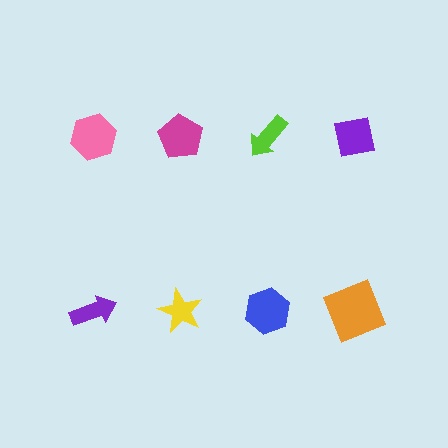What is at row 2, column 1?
A purple arrow.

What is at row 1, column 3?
A lime arrow.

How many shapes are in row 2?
4 shapes.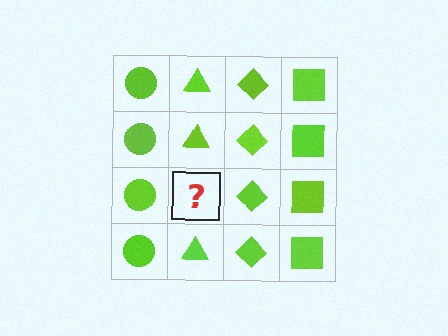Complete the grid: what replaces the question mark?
The question mark should be replaced with a lime triangle.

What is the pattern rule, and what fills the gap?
The rule is that each column has a consistent shape. The gap should be filled with a lime triangle.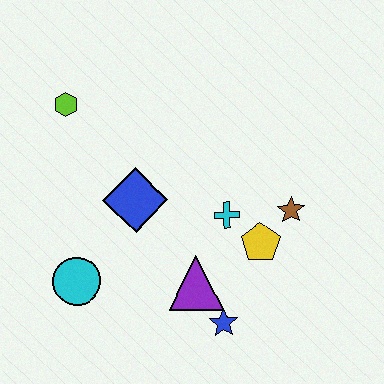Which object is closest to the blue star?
The purple triangle is closest to the blue star.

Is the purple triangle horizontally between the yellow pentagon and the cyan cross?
No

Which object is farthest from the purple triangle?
The lime hexagon is farthest from the purple triangle.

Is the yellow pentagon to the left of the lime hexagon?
No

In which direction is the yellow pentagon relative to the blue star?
The yellow pentagon is above the blue star.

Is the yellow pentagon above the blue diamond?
No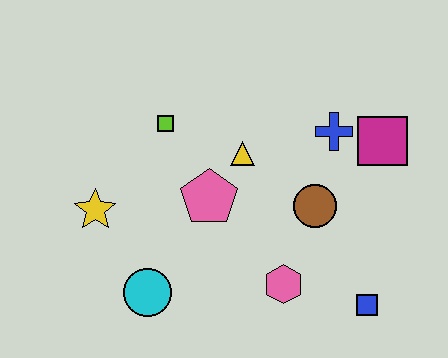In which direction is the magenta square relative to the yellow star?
The magenta square is to the right of the yellow star.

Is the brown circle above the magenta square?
No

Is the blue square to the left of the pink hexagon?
No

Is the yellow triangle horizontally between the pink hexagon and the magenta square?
No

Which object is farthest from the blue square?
The yellow star is farthest from the blue square.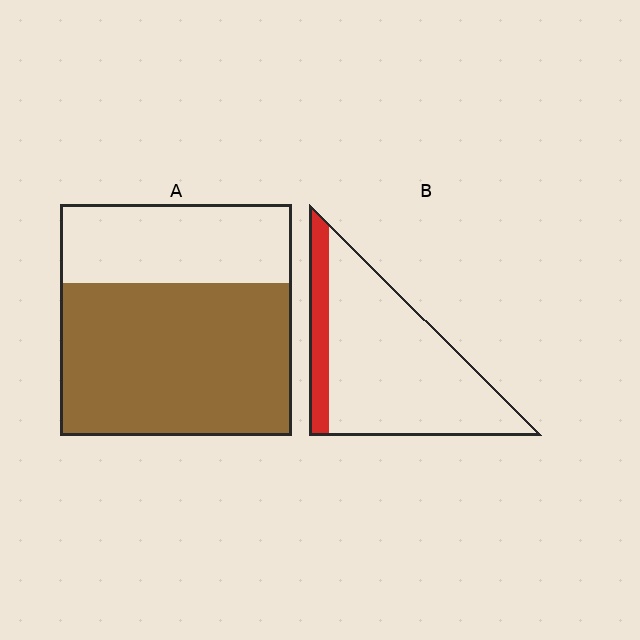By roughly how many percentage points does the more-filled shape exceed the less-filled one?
By roughly 50 percentage points (A over B).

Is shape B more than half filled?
No.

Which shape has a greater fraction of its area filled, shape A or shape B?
Shape A.